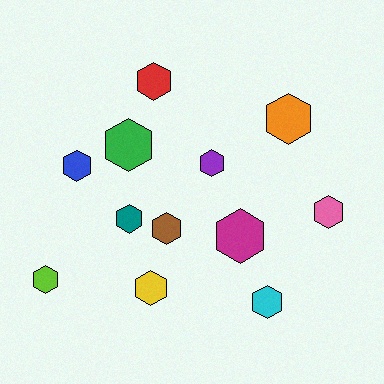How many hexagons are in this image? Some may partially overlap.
There are 12 hexagons.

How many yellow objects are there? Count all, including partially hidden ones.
There is 1 yellow object.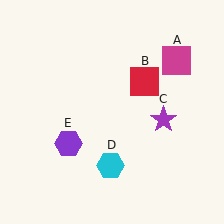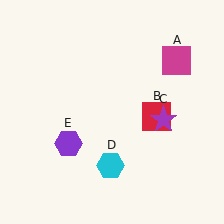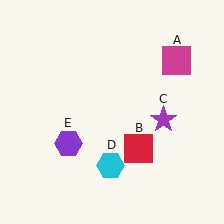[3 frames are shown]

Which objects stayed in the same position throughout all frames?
Magenta square (object A) and purple star (object C) and cyan hexagon (object D) and purple hexagon (object E) remained stationary.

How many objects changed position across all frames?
1 object changed position: red square (object B).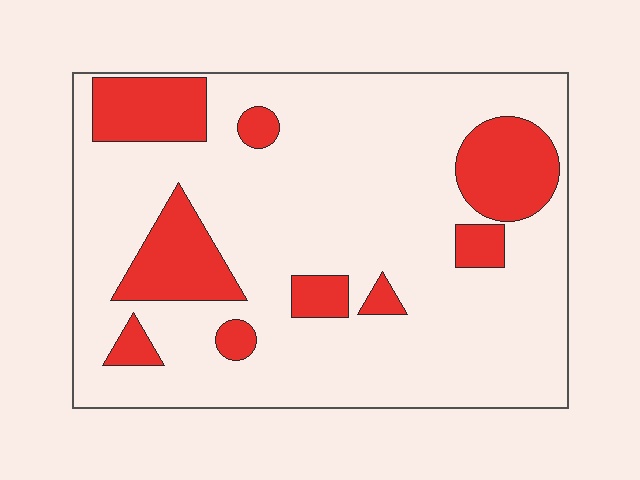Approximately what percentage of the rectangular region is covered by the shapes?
Approximately 20%.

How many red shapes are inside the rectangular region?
9.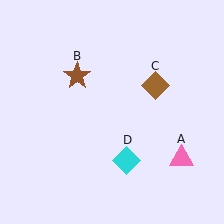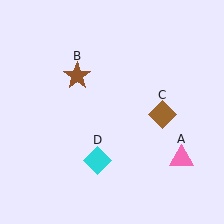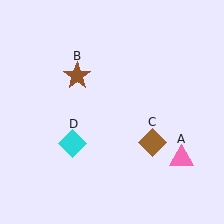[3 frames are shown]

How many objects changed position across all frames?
2 objects changed position: brown diamond (object C), cyan diamond (object D).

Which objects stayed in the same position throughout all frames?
Pink triangle (object A) and brown star (object B) remained stationary.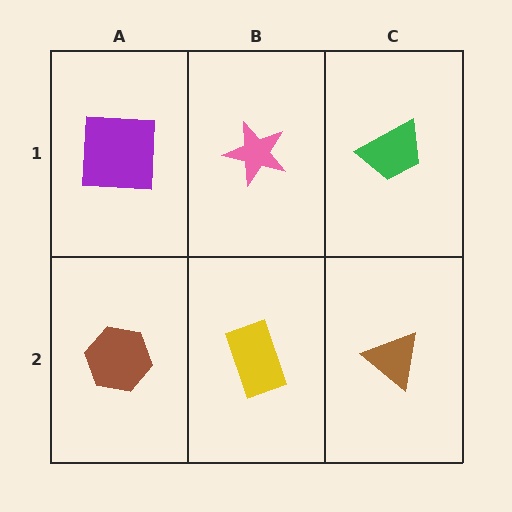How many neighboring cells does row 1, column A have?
2.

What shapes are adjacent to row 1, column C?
A brown triangle (row 2, column C), a pink star (row 1, column B).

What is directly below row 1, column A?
A brown hexagon.